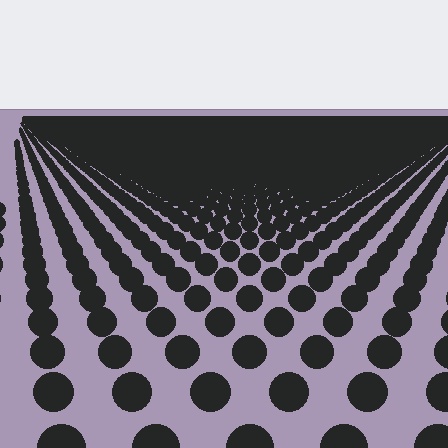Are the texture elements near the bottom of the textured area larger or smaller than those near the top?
Larger. Near the bottom, elements are closer to the viewer and appear at a bigger on-screen size.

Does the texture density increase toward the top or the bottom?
Density increases toward the top.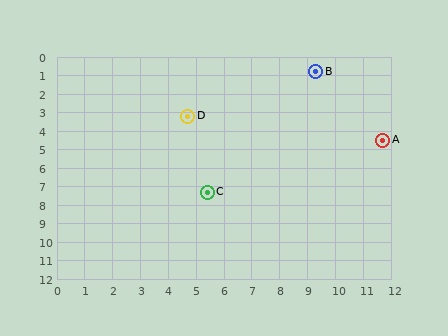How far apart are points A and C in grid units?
Points A and C are about 6.9 grid units apart.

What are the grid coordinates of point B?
Point B is at approximately (9.3, 0.8).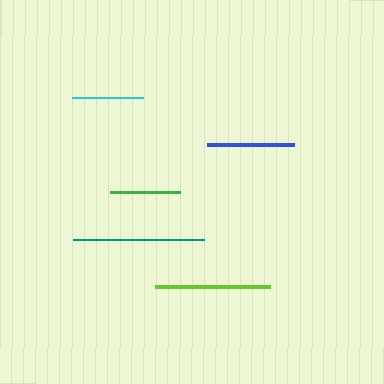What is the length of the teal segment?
The teal segment is approximately 131 pixels long.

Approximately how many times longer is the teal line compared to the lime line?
The teal line is approximately 1.1 times the length of the lime line.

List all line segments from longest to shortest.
From longest to shortest: teal, lime, blue, cyan, green.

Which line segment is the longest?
The teal line is the longest at approximately 131 pixels.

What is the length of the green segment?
The green segment is approximately 70 pixels long.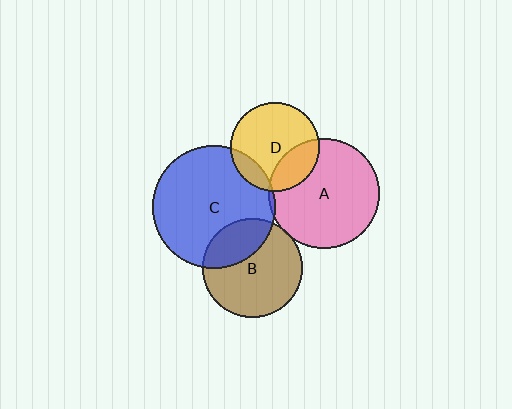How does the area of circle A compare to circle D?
Approximately 1.6 times.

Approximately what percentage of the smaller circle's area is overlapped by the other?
Approximately 25%.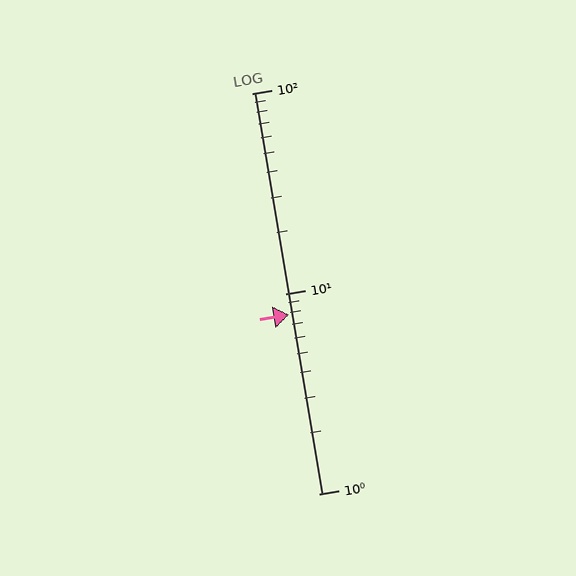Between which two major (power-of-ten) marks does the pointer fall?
The pointer is between 1 and 10.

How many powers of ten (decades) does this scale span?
The scale spans 2 decades, from 1 to 100.